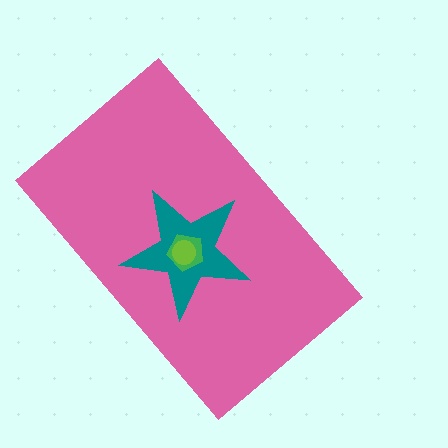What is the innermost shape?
The lime circle.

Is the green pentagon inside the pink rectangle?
Yes.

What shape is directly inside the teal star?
The green pentagon.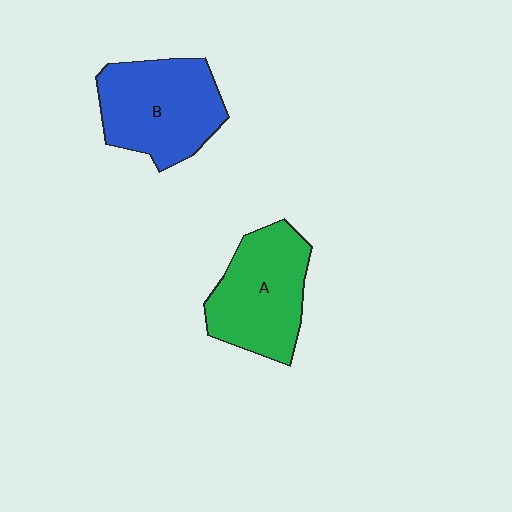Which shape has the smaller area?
Shape A (green).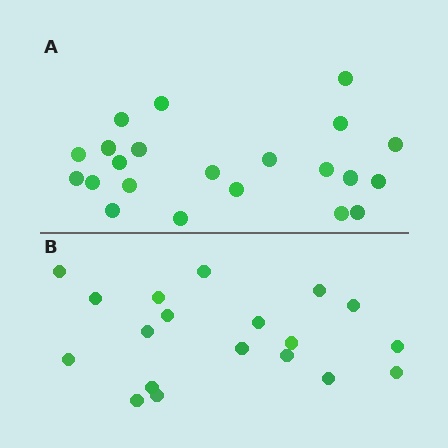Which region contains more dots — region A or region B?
Region A (the top region) has more dots.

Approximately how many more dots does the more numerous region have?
Region A has just a few more — roughly 2 or 3 more dots than region B.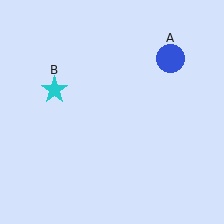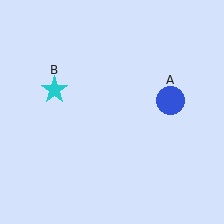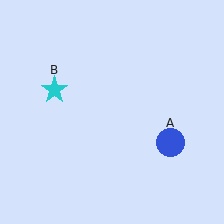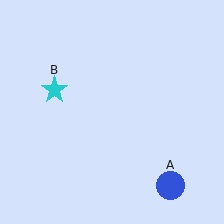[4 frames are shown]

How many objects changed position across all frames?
1 object changed position: blue circle (object A).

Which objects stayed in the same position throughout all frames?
Cyan star (object B) remained stationary.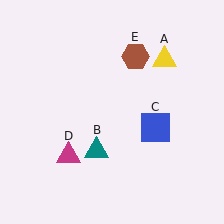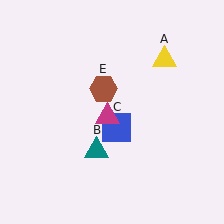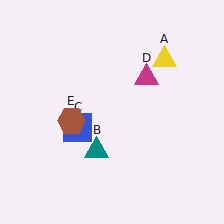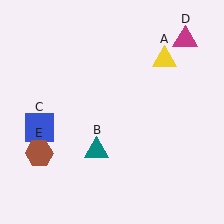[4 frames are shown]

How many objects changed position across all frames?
3 objects changed position: blue square (object C), magenta triangle (object D), brown hexagon (object E).